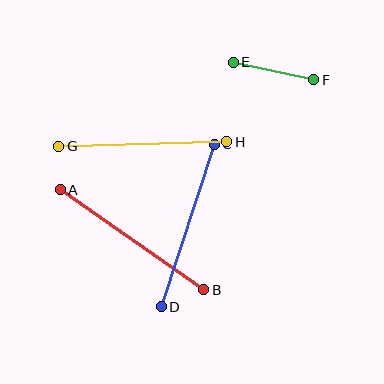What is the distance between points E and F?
The distance is approximately 83 pixels.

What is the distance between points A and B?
The distance is approximately 175 pixels.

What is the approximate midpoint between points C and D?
The midpoint is at approximately (188, 225) pixels.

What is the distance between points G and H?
The distance is approximately 168 pixels.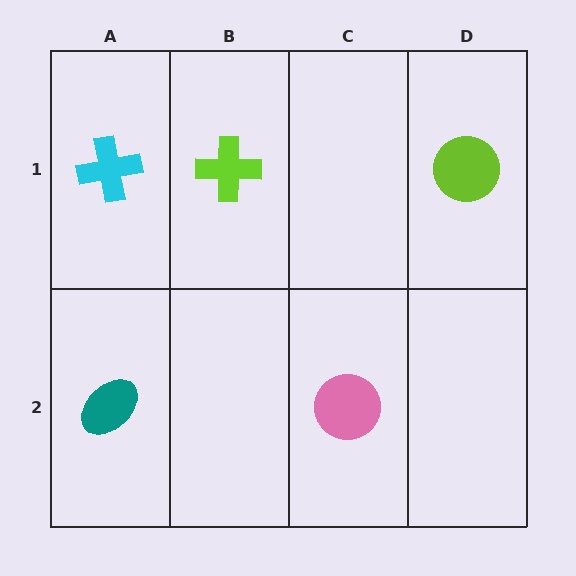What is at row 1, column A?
A cyan cross.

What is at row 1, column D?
A lime circle.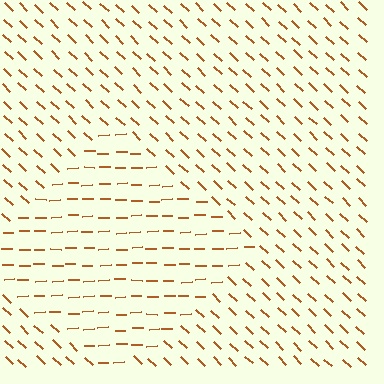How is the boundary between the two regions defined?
The boundary is defined purely by a change in line orientation (approximately 45 degrees difference). All lines are the same color and thickness.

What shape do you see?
I see a diamond.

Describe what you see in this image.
The image is filled with small brown line segments. A diamond region in the image has lines oriented differently from the surrounding lines, creating a visible texture boundary.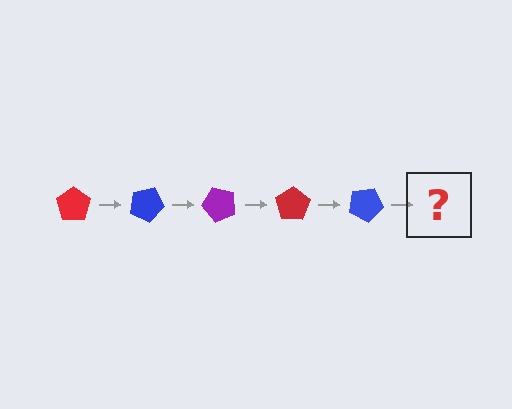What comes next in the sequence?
The next element should be a purple pentagon, rotated 125 degrees from the start.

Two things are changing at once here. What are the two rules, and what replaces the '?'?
The two rules are that it rotates 25 degrees each step and the color cycles through red, blue, and purple. The '?' should be a purple pentagon, rotated 125 degrees from the start.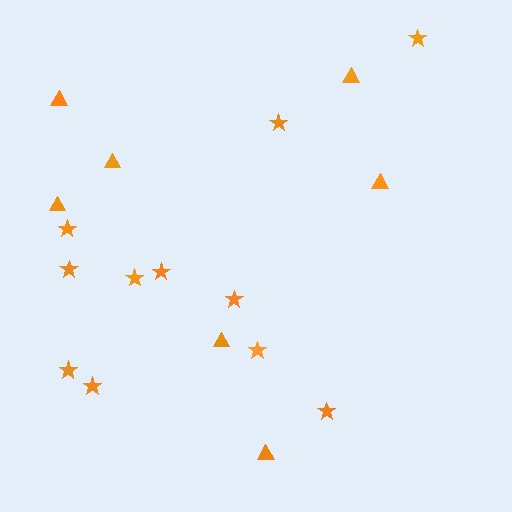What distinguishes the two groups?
There are 2 groups: one group of stars (11) and one group of triangles (7).